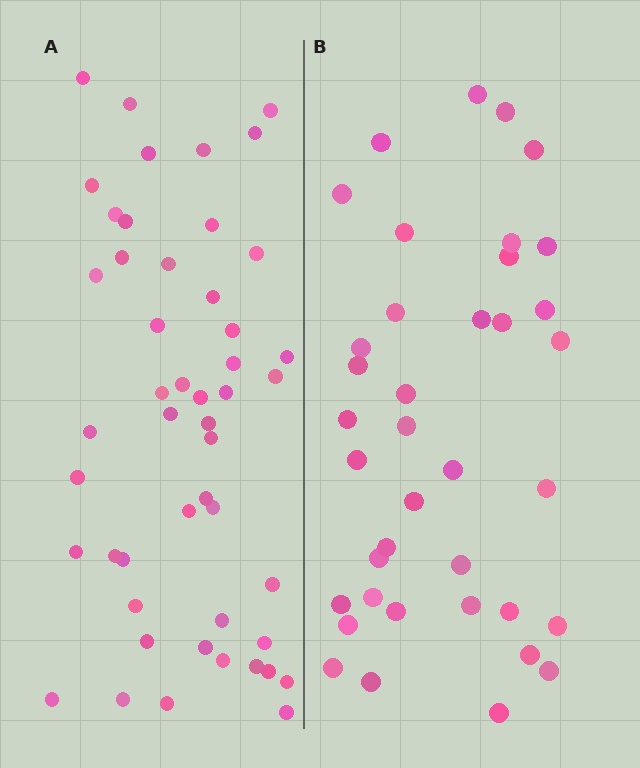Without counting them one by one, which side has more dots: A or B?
Region A (the left region) has more dots.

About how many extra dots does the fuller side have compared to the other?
Region A has roughly 12 or so more dots than region B.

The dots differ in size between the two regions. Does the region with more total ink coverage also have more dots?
No. Region B has more total ink coverage because its dots are larger, but region A actually contains more individual dots. Total area can be misleading — the number of items is what matters here.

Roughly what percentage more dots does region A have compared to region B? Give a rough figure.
About 30% more.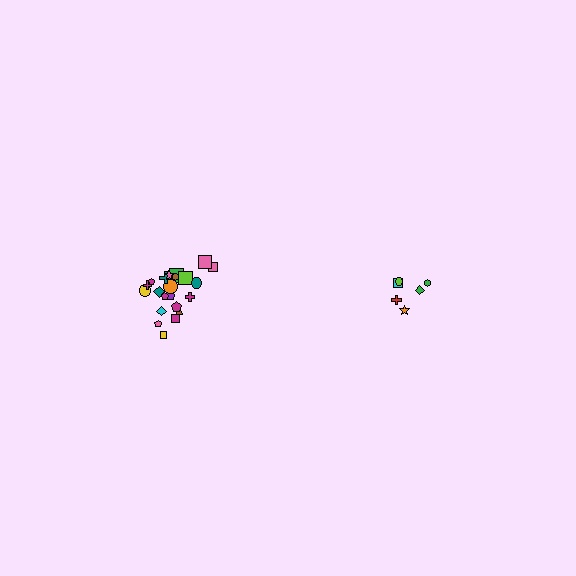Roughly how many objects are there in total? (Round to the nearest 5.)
Roughly 30 objects in total.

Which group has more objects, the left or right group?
The left group.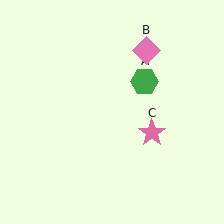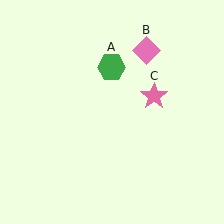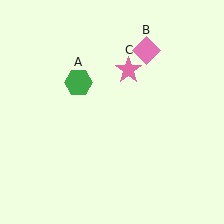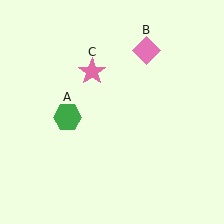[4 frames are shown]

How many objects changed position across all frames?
2 objects changed position: green hexagon (object A), pink star (object C).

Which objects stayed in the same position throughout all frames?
Pink diamond (object B) remained stationary.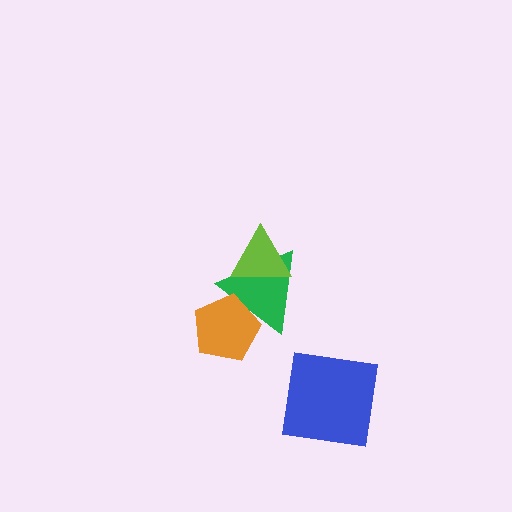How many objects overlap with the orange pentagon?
1 object overlaps with the orange pentagon.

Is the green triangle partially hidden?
Yes, it is partially covered by another shape.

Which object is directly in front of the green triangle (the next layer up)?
The lime triangle is directly in front of the green triangle.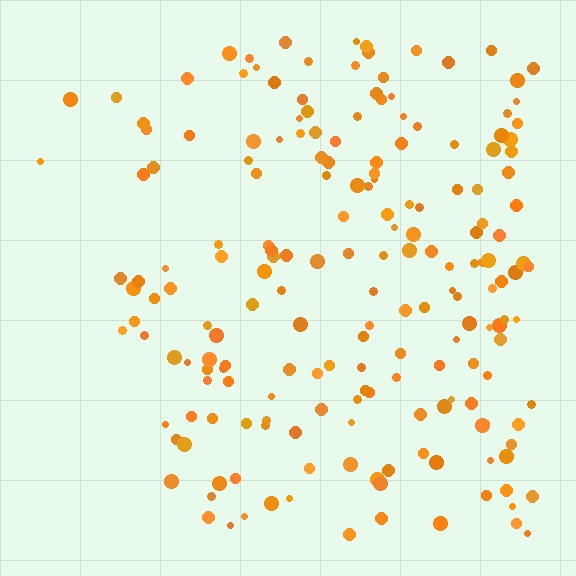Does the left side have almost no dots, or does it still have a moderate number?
Still a moderate number, just noticeably fewer than the right.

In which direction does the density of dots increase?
From left to right, with the right side densest.